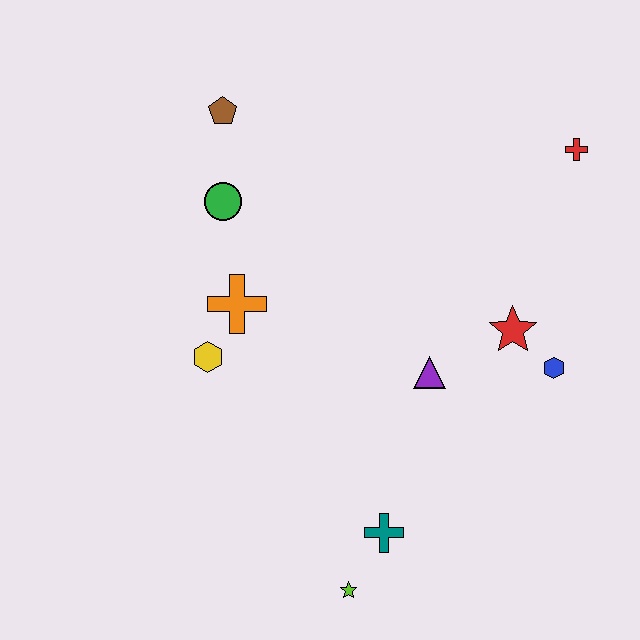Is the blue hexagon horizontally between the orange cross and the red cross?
Yes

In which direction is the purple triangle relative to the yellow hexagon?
The purple triangle is to the right of the yellow hexagon.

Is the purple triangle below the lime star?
No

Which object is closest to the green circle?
The brown pentagon is closest to the green circle.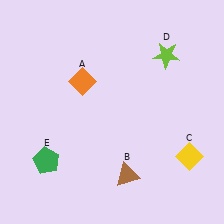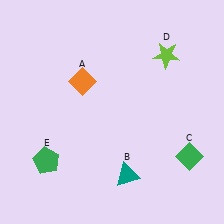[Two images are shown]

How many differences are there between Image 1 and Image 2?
There are 2 differences between the two images.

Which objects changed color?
B changed from brown to teal. C changed from yellow to green.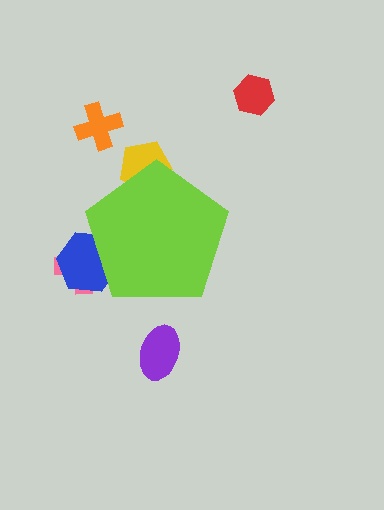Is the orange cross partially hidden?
No, the orange cross is fully visible.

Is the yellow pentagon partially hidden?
Yes, the yellow pentagon is partially hidden behind the lime pentagon.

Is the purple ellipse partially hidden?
No, the purple ellipse is fully visible.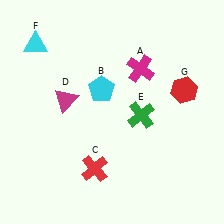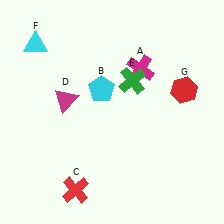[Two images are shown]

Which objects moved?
The objects that moved are: the red cross (C), the green cross (E).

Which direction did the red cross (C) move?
The red cross (C) moved down.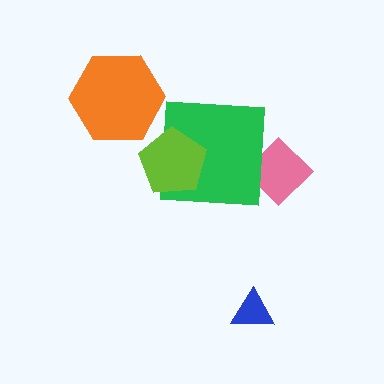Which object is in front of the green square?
The lime pentagon is in front of the green square.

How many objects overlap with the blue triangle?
0 objects overlap with the blue triangle.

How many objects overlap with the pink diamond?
1 object overlaps with the pink diamond.